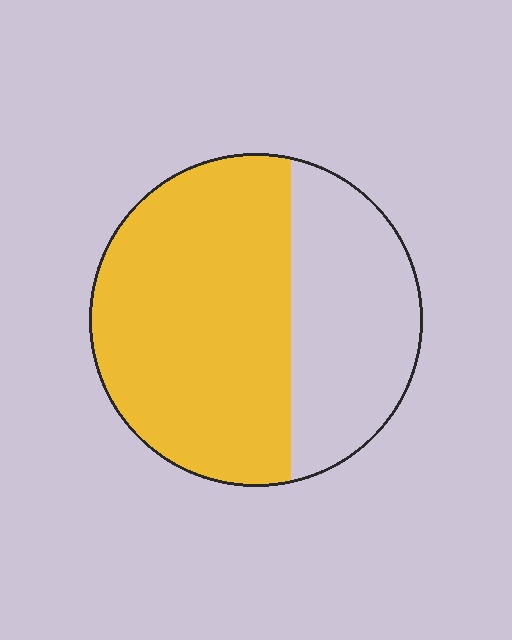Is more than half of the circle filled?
Yes.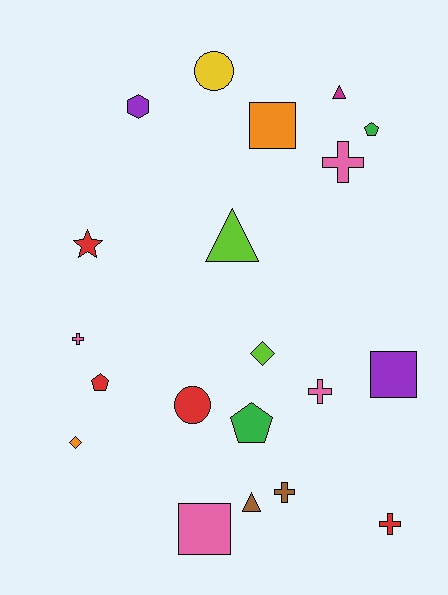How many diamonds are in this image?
There are 2 diamonds.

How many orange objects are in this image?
There are 2 orange objects.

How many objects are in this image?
There are 20 objects.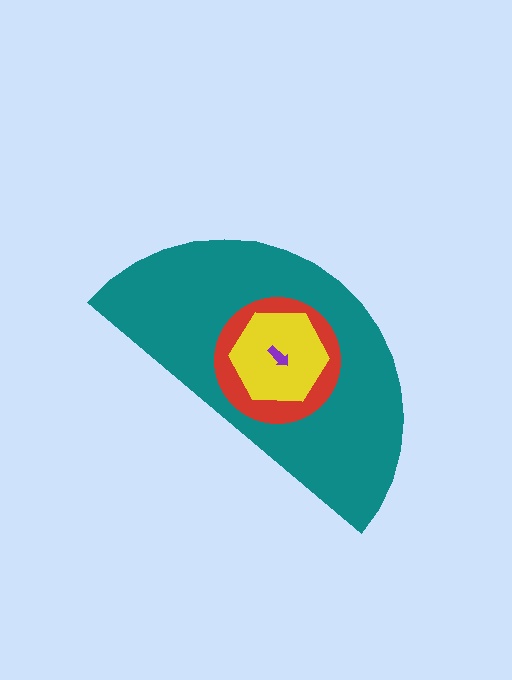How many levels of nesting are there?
4.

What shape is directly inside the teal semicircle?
The red circle.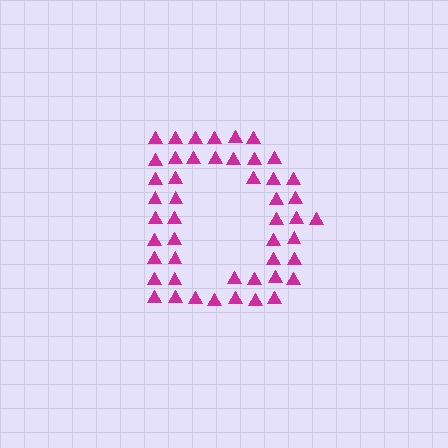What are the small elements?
The small elements are triangles.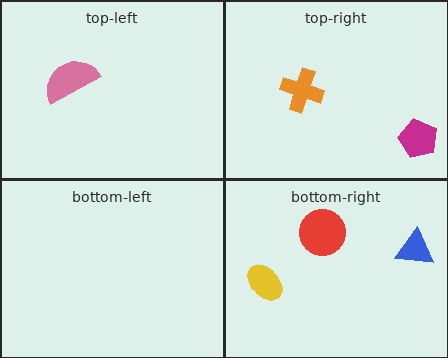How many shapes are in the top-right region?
2.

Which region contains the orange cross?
The top-right region.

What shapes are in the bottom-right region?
The yellow ellipse, the blue triangle, the red circle.